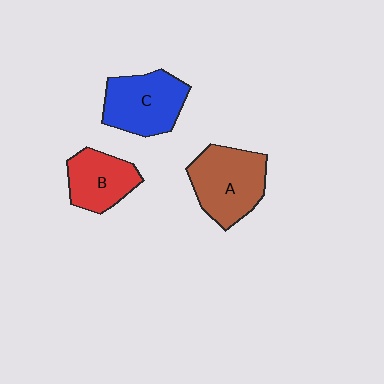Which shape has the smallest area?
Shape B (red).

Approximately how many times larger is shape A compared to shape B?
Approximately 1.4 times.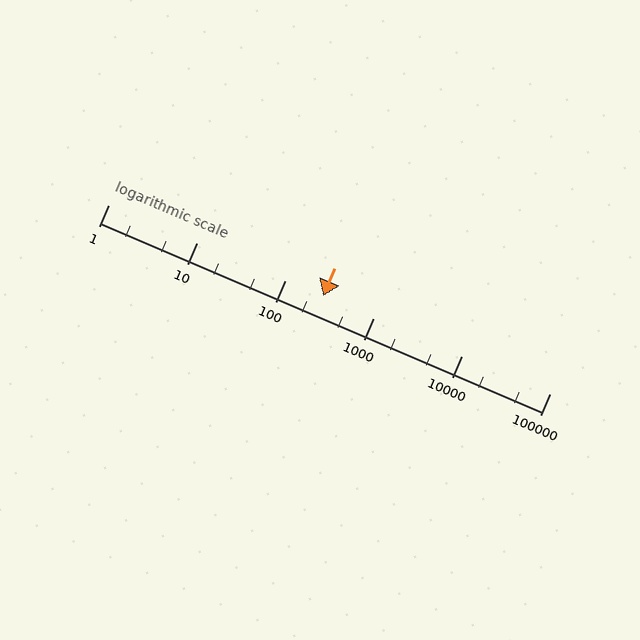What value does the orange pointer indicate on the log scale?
The pointer indicates approximately 270.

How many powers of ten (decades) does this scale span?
The scale spans 5 decades, from 1 to 100000.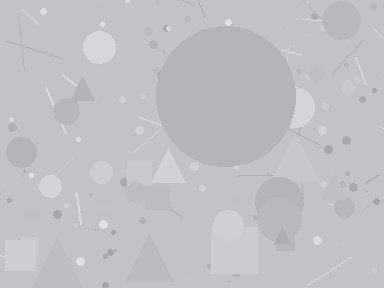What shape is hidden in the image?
A circle is hidden in the image.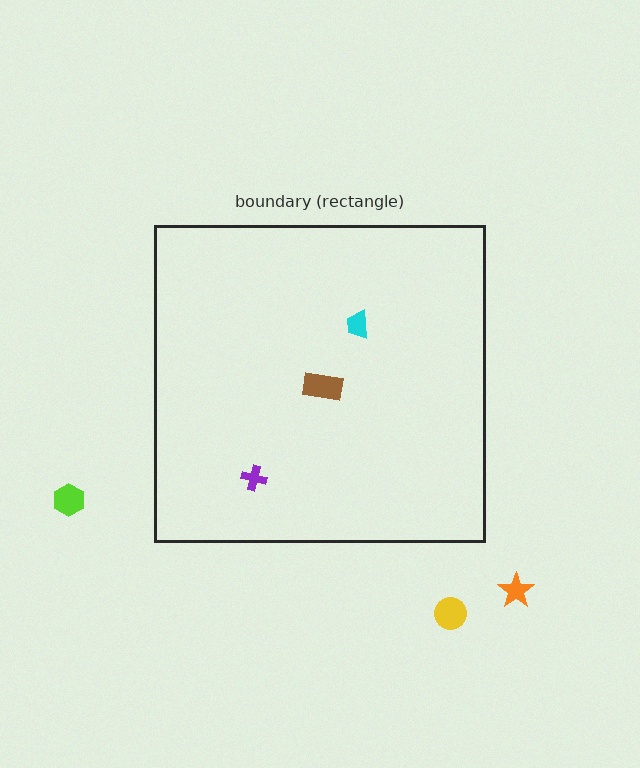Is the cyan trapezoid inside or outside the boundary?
Inside.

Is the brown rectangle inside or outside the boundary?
Inside.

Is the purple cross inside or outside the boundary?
Inside.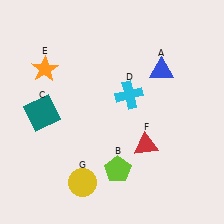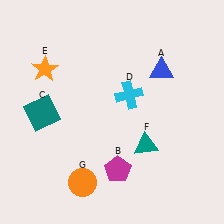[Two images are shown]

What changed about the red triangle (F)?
In Image 1, F is red. In Image 2, it changed to teal.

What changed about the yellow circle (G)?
In Image 1, G is yellow. In Image 2, it changed to orange.